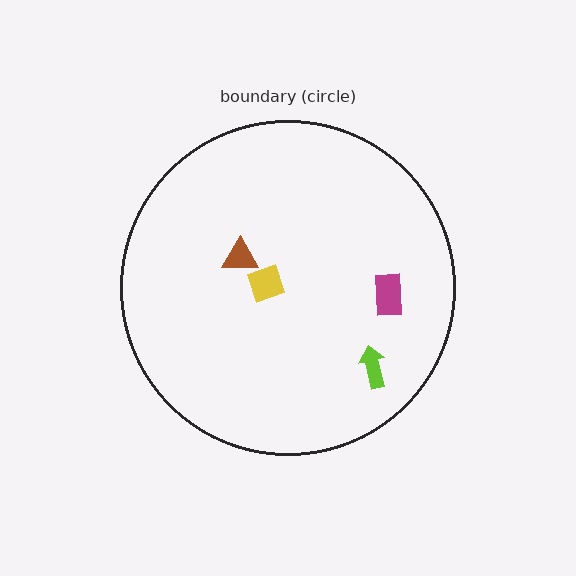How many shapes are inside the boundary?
4 inside, 0 outside.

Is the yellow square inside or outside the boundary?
Inside.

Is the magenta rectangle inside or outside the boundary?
Inside.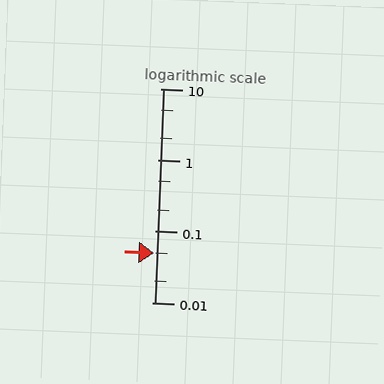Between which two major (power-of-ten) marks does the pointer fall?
The pointer is between 0.01 and 0.1.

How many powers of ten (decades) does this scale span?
The scale spans 3 decades, from 0.01 to 10.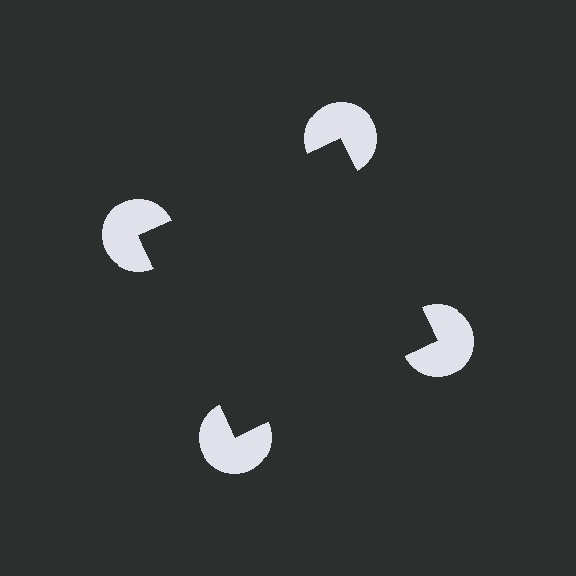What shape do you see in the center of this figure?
An illusory square — its edges are inferred from the aligned wedge cuts in the pac-man discs, not physically drawn.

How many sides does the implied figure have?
4 sides.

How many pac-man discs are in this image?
There are 4 — one at each vertex of the illusory square.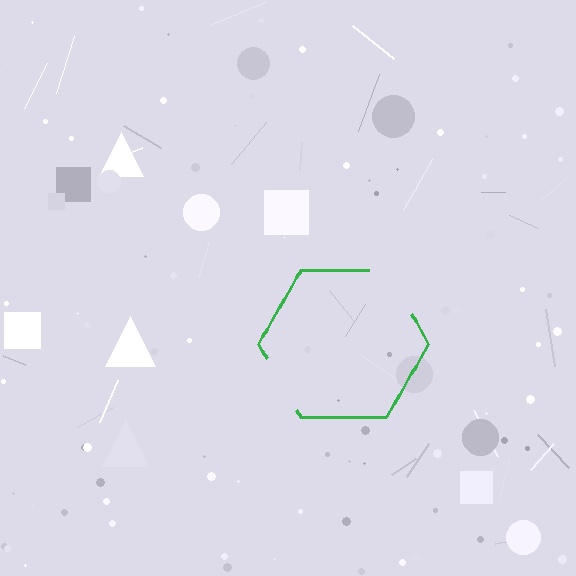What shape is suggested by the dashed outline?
The dashed outline suggests a hexagon.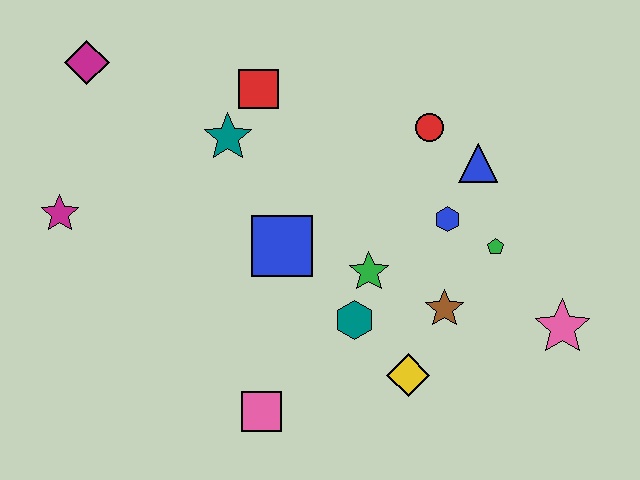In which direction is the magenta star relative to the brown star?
The magenta star is to the left of the brown star.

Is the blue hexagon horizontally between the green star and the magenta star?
No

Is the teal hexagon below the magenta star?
Yes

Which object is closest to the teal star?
The red square is closest to the teal star.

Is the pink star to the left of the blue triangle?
No